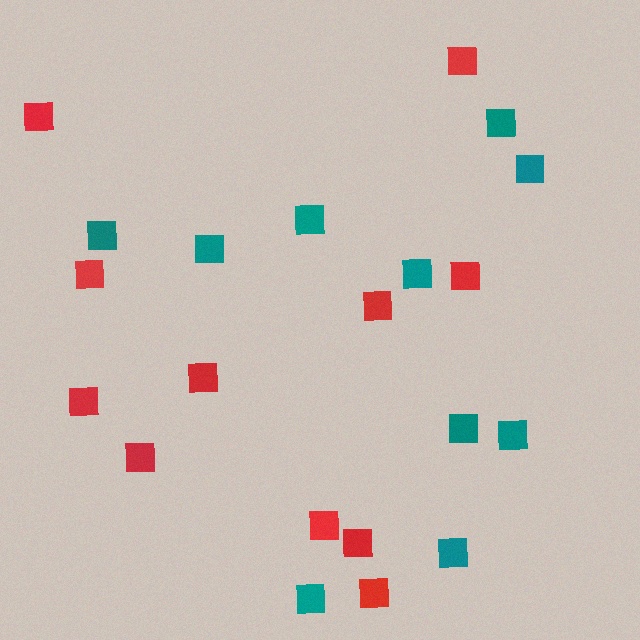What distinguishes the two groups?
There are 2 groups: one group of red squares (11) and one group of teal squares (10).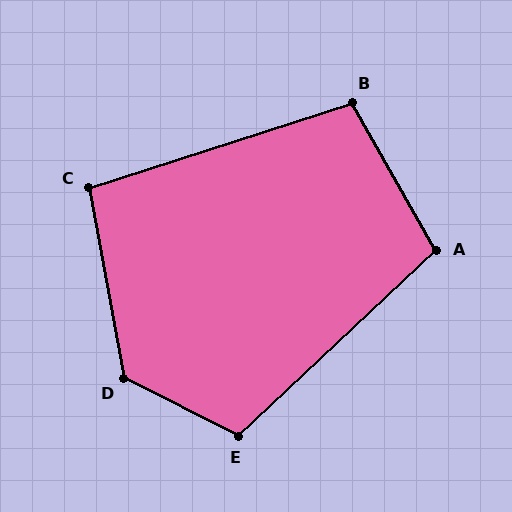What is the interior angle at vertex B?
Approximately 102 degrees (obtuse).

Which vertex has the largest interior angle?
D, at approximately 127 degrees.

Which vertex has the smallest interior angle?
C, at approximately 97 degrees.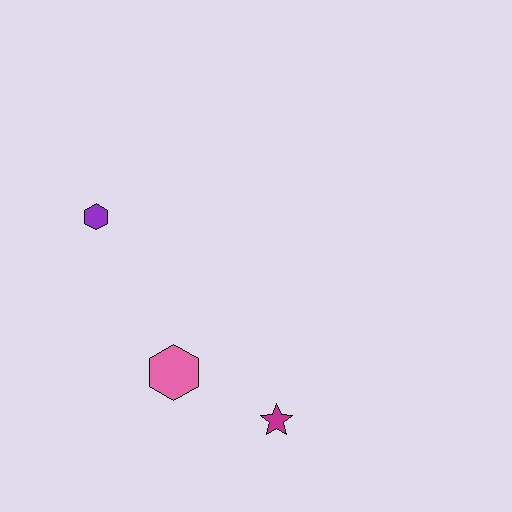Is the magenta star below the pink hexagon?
Yes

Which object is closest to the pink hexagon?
The magenta star is closest to the pink hexagon.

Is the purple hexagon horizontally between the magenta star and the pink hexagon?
No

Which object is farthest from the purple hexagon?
The magenta star is farthest from the purple hexagon.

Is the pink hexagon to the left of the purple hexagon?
No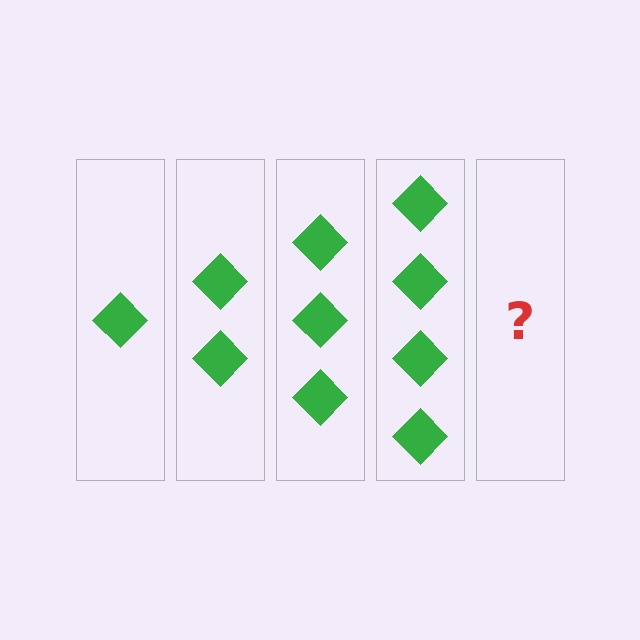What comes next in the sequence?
The next element should be 5 diamonds.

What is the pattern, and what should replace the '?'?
The pattern is that each step adds one more diamond. The '?' should be 5 diamonds.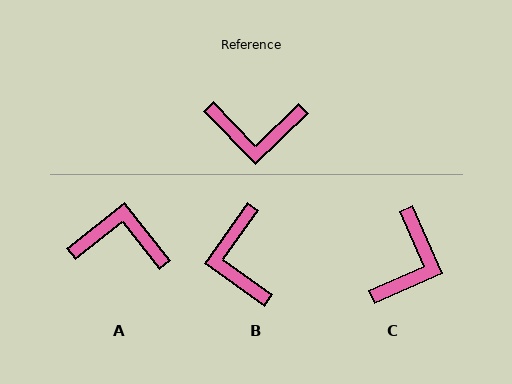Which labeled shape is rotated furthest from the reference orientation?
A, about 174 degrees away.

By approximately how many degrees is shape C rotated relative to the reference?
Approximately 70 degrees counter-clockwise.